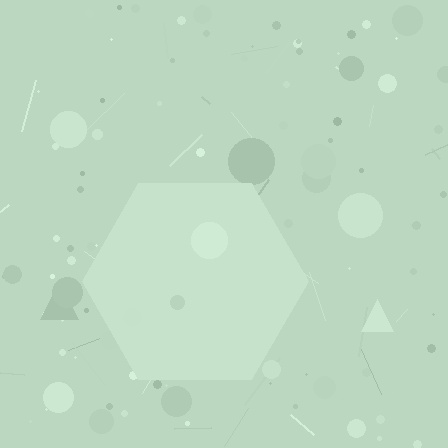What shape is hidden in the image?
A hexagon is hidden in the image.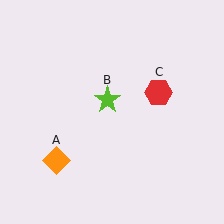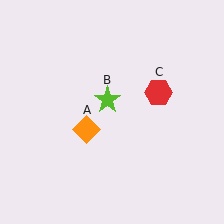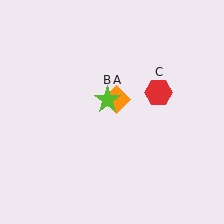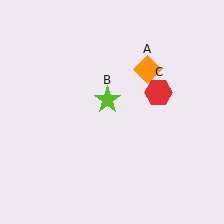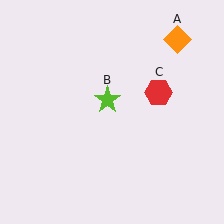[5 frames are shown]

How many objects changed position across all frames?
1 object changed position: orange diamond (object A).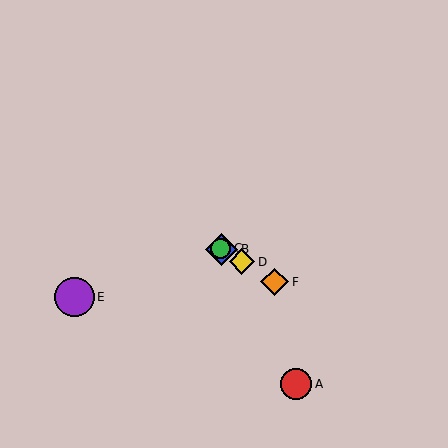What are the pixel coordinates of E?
Object E is at (74, 297).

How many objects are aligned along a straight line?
4 objects (B, C, D, F) are aligned along a straight line.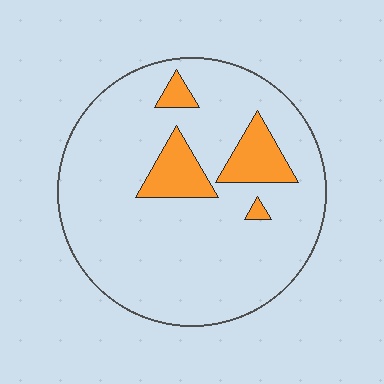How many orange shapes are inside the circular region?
4.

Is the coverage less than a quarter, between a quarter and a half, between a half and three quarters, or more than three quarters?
Less than a quarter.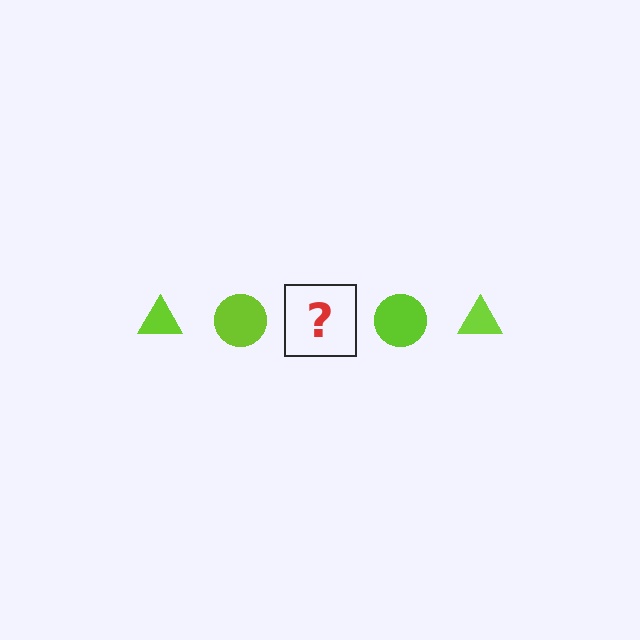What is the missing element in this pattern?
The missing element is a lime triangle.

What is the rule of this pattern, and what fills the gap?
The rule is that the pattern cycles through triangle, circle shapes in lime. The gap should be filled with a lime triangle.